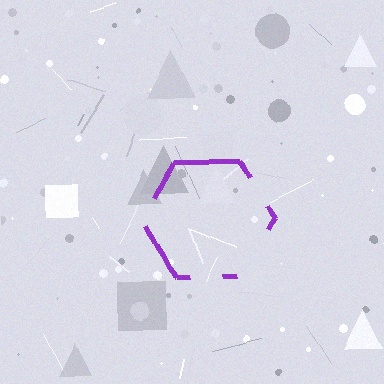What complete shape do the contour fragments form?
The contour fragments form a hexagon.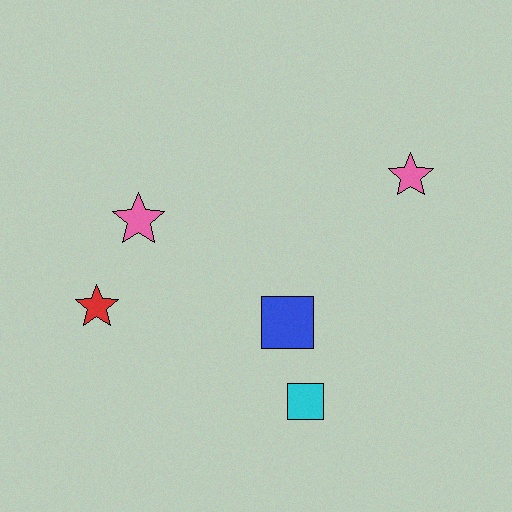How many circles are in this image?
There are no circles.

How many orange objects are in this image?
There are no orange objects.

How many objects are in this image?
There are 5 objects.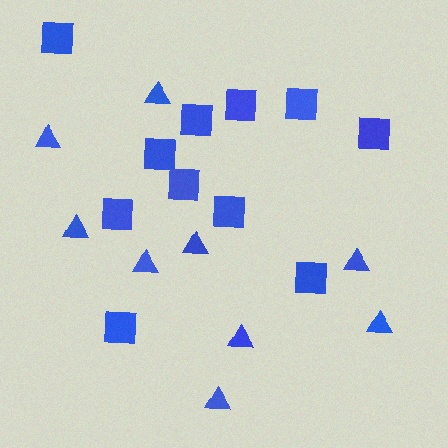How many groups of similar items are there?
There are 2 groups: one group of triangles (9) and one group of squares (11).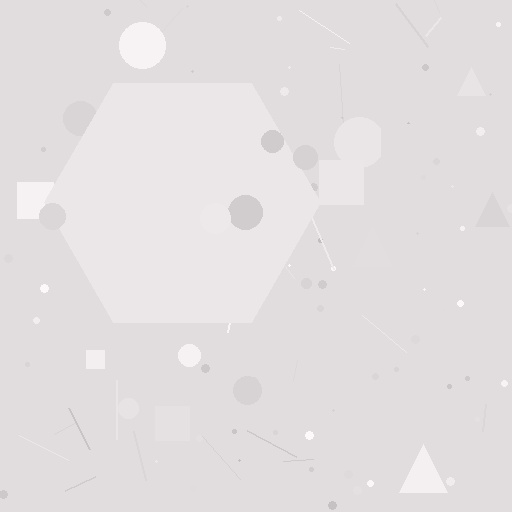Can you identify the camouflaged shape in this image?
The camouflaged shape is a hexagon.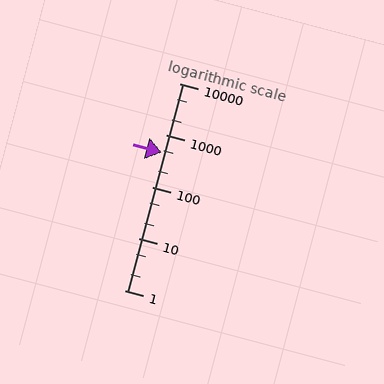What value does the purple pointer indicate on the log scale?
The pointer indicates approximately 470.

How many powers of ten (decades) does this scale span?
The scale spans 4 decades, from 1 to 10000.